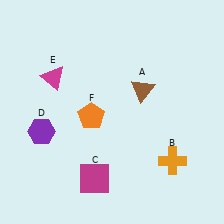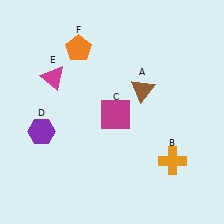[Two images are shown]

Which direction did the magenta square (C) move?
The magenta square (C) moved up.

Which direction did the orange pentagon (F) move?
The orange pentagon (F) moved up.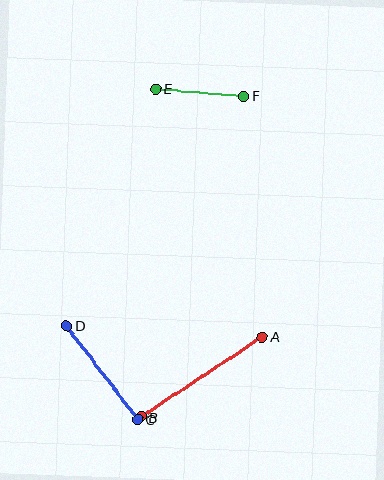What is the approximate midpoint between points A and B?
The midpoint is at approximately (201, 377) pixels.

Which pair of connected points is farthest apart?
Points A and B are farthest apart.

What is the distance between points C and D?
The distance is approximately 118 pixels.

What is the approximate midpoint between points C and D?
The midpoint is at approximately (102, 373) pixels.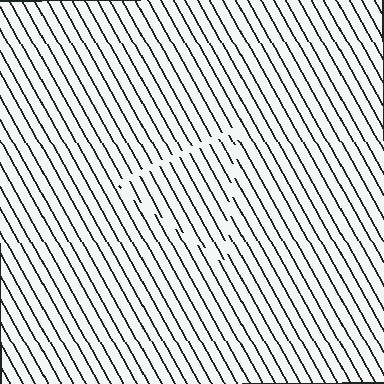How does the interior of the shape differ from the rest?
The interior of the shape contains the same grating, shifted by half a period — the contour is defined by the phase discontinuity where line-ends from the inner and outer gratings abut.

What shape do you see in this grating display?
An illusory triangle. The interior of the shape contains the same grating, shifted by half a period — the contour is defined by the phase discontinuity where line-ends from the inner and outer gratings abut.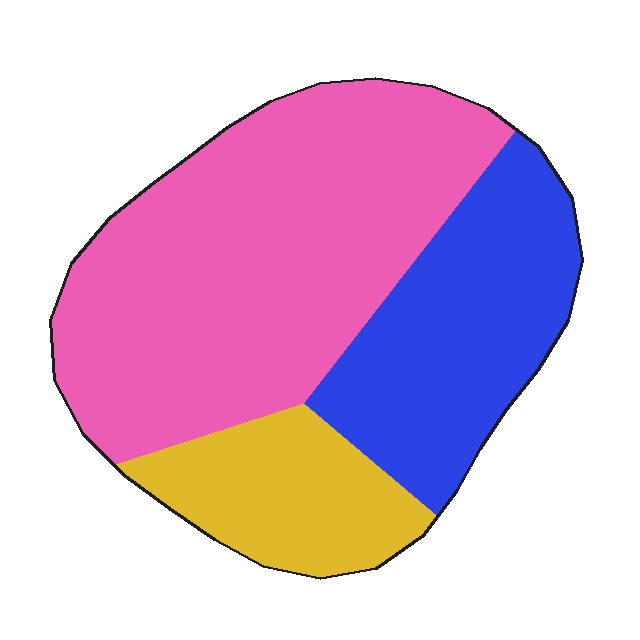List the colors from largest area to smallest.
From largest to smallest: pink, blue, yellow.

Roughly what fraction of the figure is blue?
Blue takes up about one quarter (1/4) of the figure.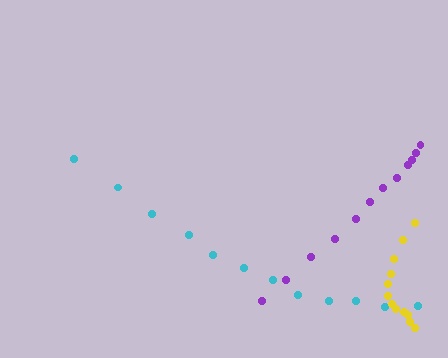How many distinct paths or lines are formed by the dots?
There are 3 distinct paths.